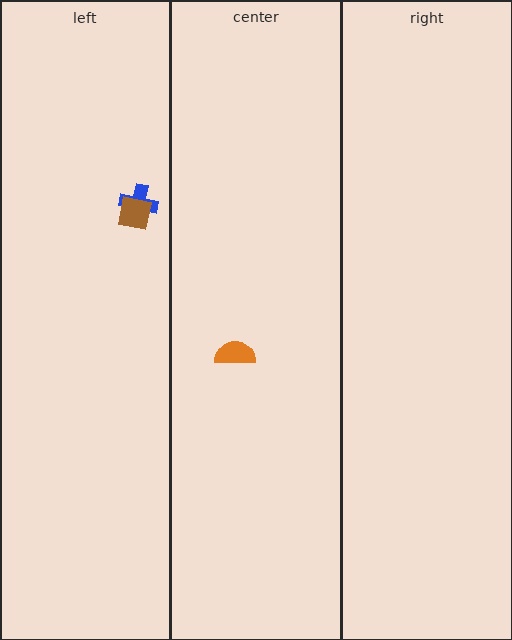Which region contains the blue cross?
The left region.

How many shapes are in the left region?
2.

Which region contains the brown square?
The left region.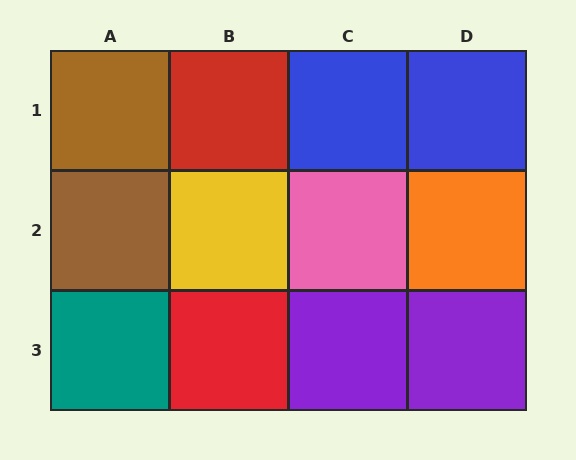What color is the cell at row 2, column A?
Brown.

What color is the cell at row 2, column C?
Pink.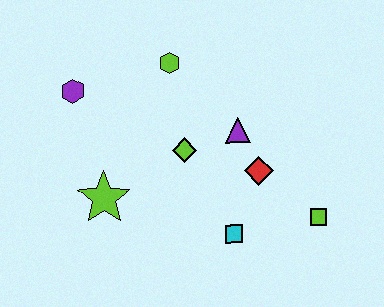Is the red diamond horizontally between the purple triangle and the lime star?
No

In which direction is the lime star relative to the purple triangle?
The lime star is to the left of the purple triangle.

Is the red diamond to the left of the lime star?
No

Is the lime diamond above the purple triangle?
No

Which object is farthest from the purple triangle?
The purple hexagon is farthest from the purple triangle.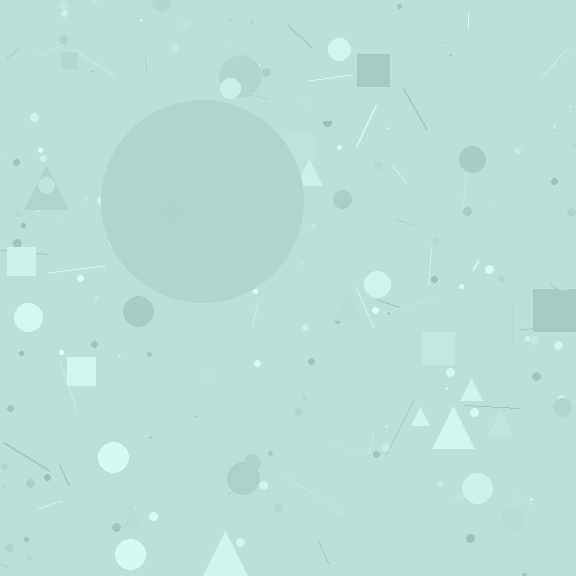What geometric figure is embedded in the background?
A circle is embedded in the background.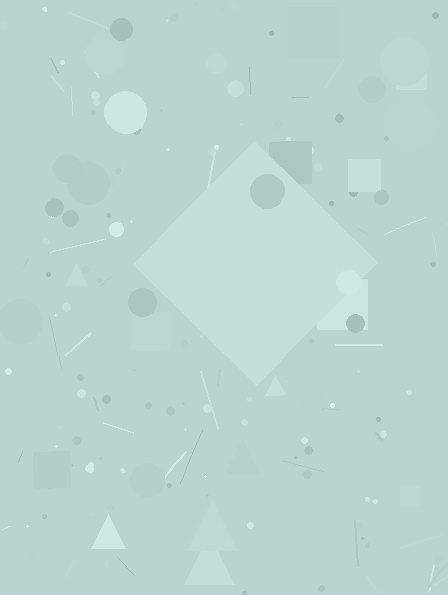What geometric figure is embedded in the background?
A diamond is embedded in the background.